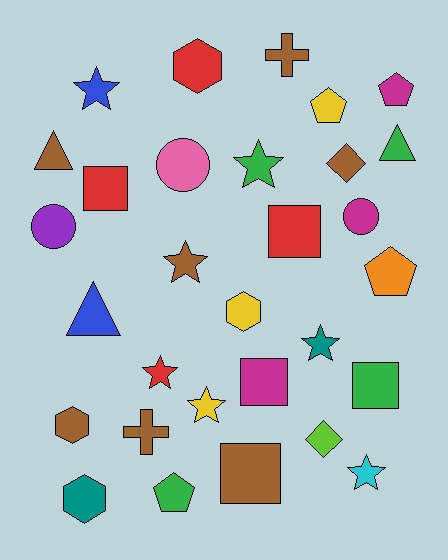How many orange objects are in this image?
There is 1 orange object.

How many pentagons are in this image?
There are 4 pentagons.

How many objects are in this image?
There are 30 objects.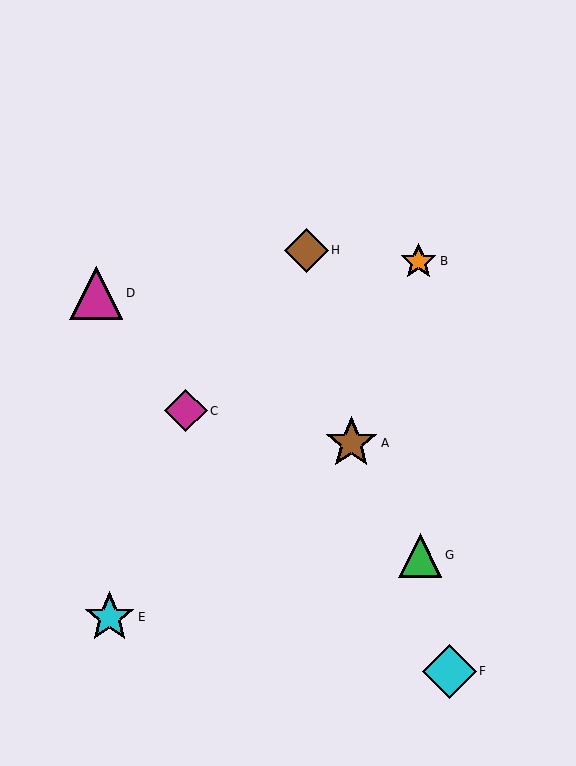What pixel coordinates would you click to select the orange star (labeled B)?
Click at (419, 261) to select the orange star B.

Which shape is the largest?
The cyan diamond (labeled F) is the largest.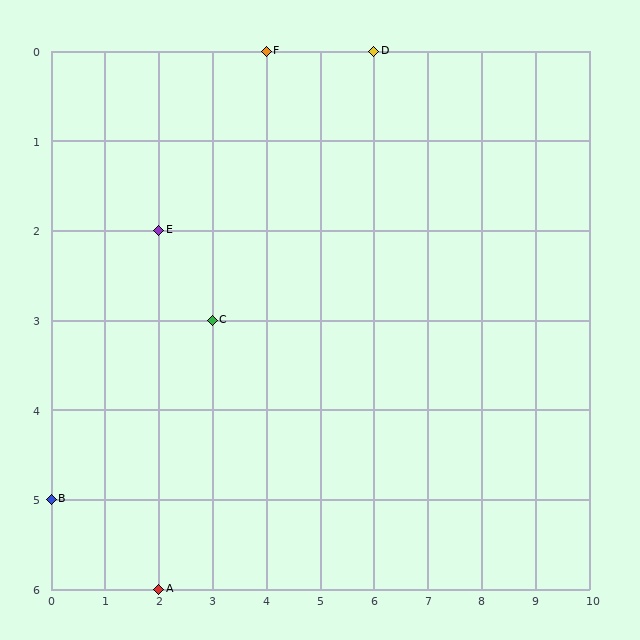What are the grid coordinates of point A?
Point A is at grid coordinates (2, 6).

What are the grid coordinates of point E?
Point E is at grid coordinates (2, 2).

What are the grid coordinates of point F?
Point F is at grid coordinates (4, 0).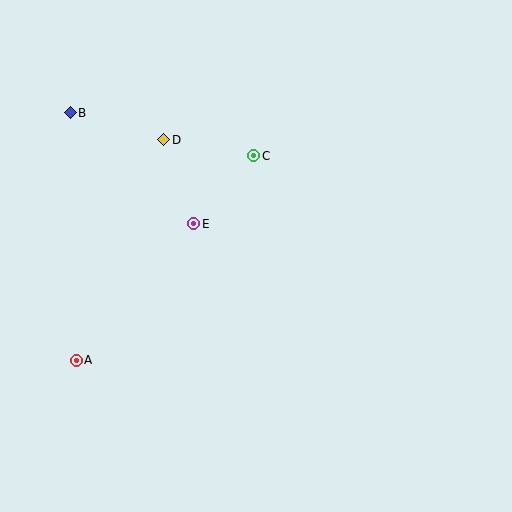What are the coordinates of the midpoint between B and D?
The midpoint between B and D is at (117, 126).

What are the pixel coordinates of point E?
Point E is at (194, 224).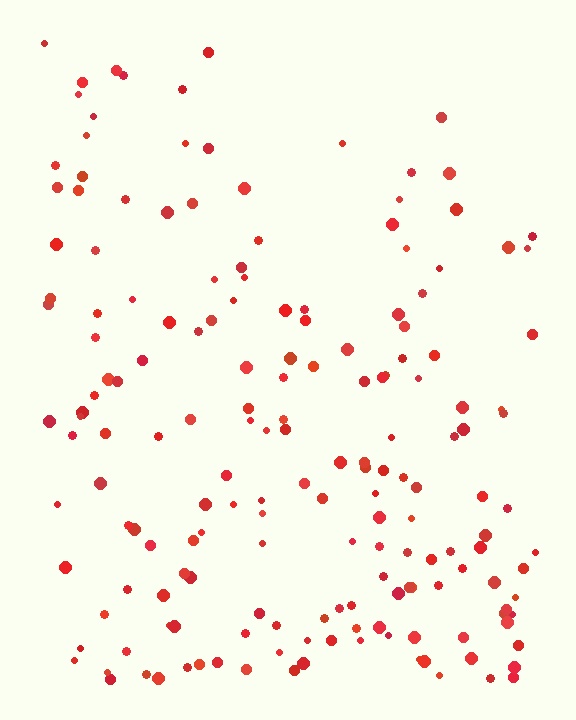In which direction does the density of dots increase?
From top to bottom, with the bottom side densest.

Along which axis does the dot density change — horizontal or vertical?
Vertical.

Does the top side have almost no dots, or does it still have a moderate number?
Still a moderate number, just noticeably fewer than the bottom.